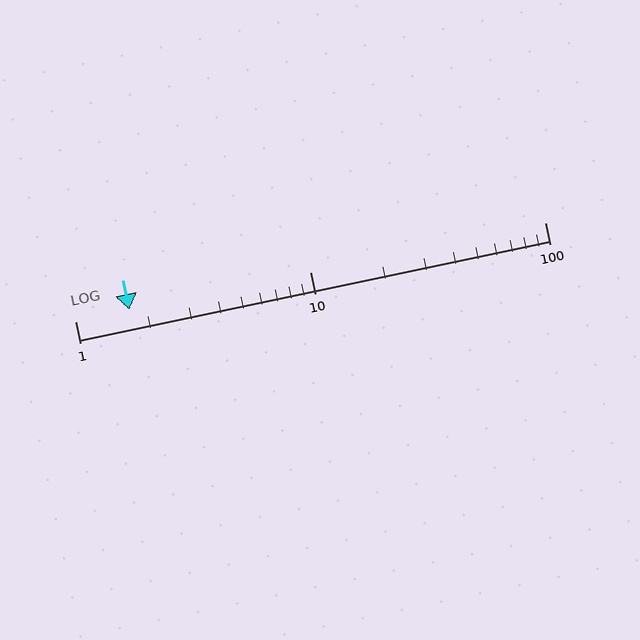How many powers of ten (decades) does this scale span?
The scale spans 2 decades, from 1 to 100.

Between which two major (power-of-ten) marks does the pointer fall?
The pointer is between 1 and 10.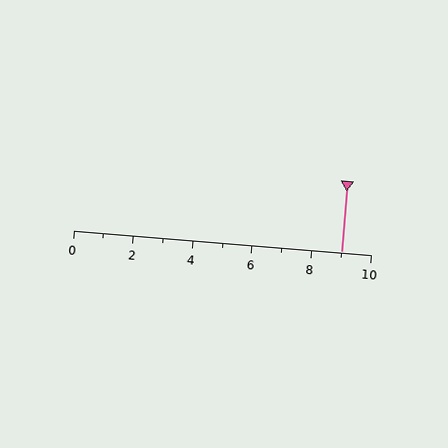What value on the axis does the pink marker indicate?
The marker indicates approximately 9.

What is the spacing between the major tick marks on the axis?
The major ticks are spaced 2 apart.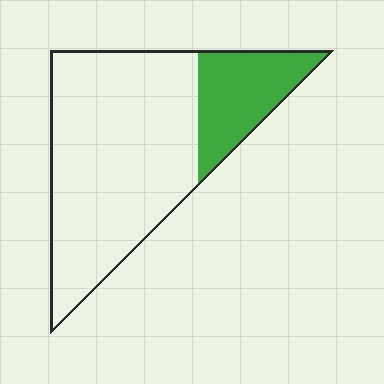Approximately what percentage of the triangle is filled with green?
Approximately 25%.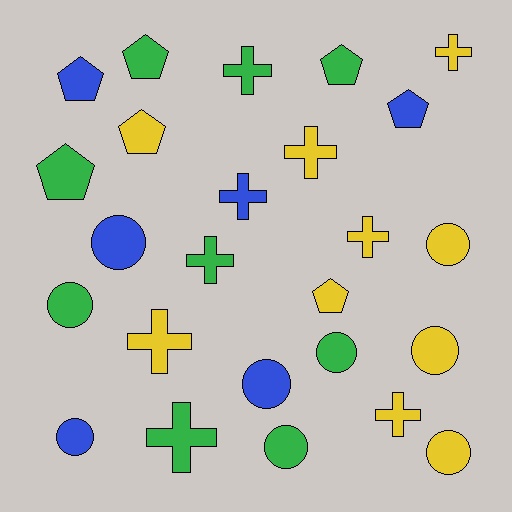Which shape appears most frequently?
Cross, with 9 objects.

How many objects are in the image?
There are 25 objects.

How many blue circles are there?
There are 3 blue circles.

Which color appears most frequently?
Yellow, with 10 objects.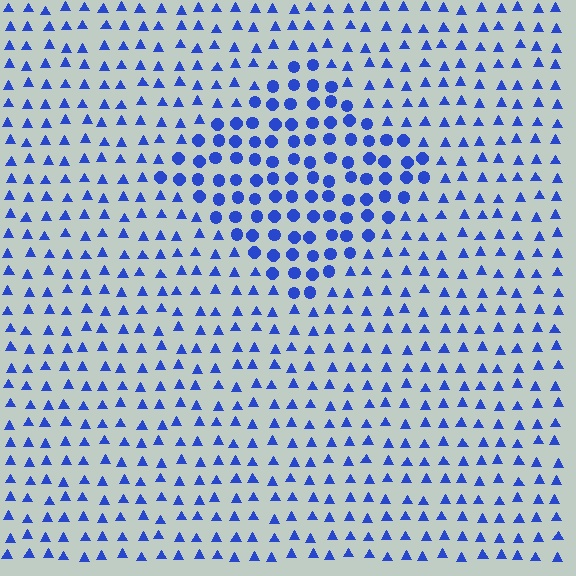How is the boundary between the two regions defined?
The boundary is defined by a change in element shape: circles inside vs. triangles outside. All elements share the same color and spacing.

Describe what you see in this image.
The image is filled with small blue elements arranged in a uniform grid. A diamond-shaped region contains circles, while the surrounding area contains triangles. The boundary is defined purely by the change in element shape.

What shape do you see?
I see a diamond.